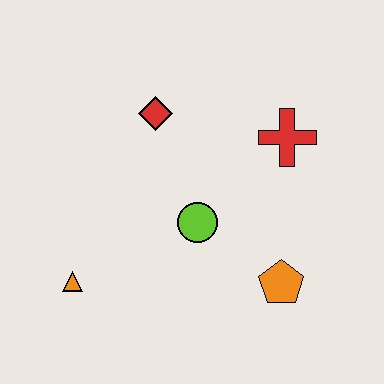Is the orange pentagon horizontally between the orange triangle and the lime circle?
No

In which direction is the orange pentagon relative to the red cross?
The orange pentagon is below the red cross.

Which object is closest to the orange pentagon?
The lime circle is closest to the orange pentagon.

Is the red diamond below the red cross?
No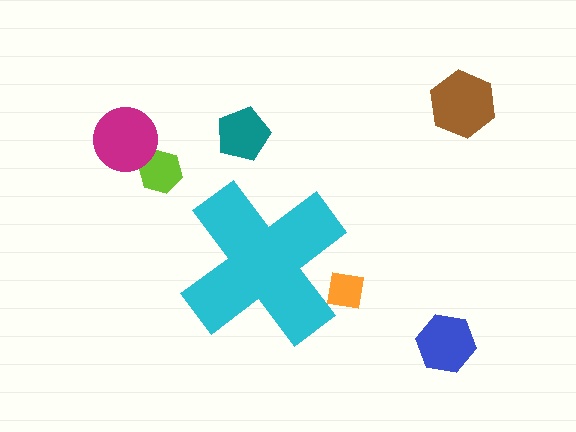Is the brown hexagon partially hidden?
No, the brown hexagon is fully visible.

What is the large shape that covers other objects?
A cyan cross.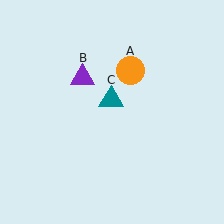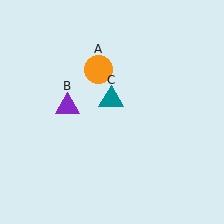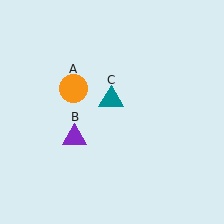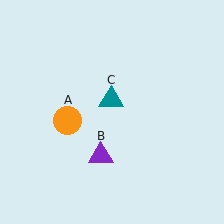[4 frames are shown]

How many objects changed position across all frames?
2 objects changed position: orange circle (object A), purple triangle (object B).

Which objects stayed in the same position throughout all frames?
Teal triangle (object C) remained stationary.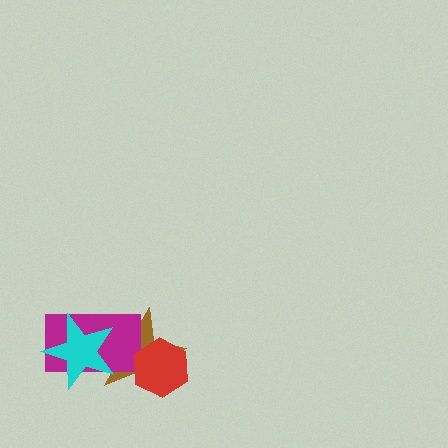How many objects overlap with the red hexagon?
1 object overlaps with the red hexagon.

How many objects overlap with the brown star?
3 objects overlap with the brown star.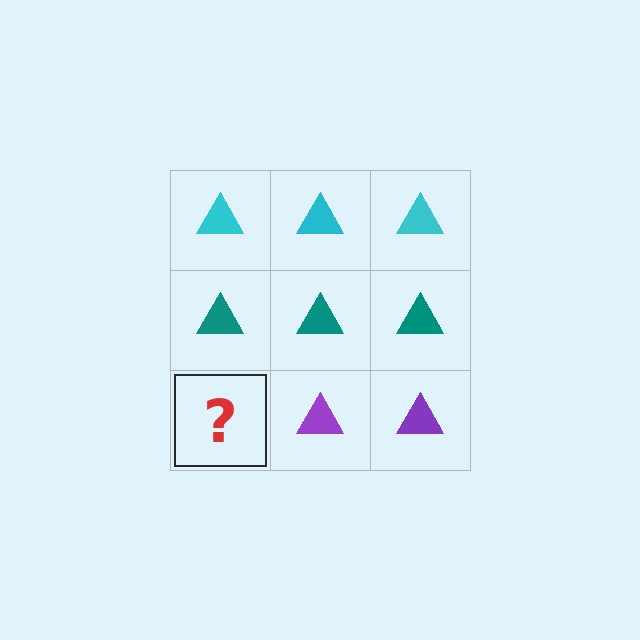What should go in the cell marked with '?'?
The missing cell should contain a purple triangle.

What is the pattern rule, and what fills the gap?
The rule is that each row has a consistent color. The gap should be filled with a purple triangle.